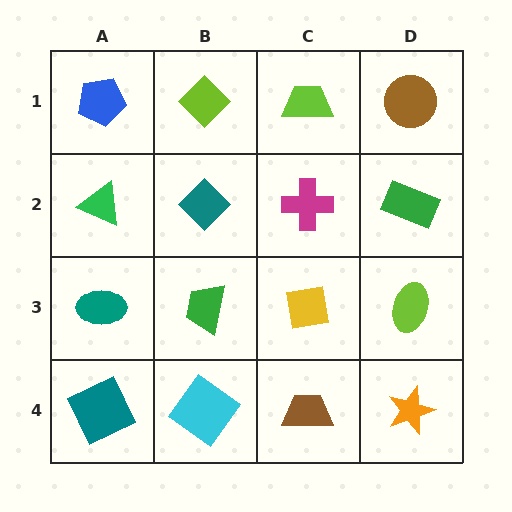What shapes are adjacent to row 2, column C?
A lime trapezoid (row 1, column C), a yellow square (row 3, column C), a teal diamond (row 2, column B), a green rectangle (row 2, column D).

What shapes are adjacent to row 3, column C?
A magenta cross (row 2, column C), a brown trapezoid (row 4, column C), a green trapezoid (row 3, column B), a lime ellipse (row 3, column D).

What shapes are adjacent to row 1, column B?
A teal diamond (row 2, column B), a blue pentagon (row 1, column A), a lime trapezoid (row 1, column C).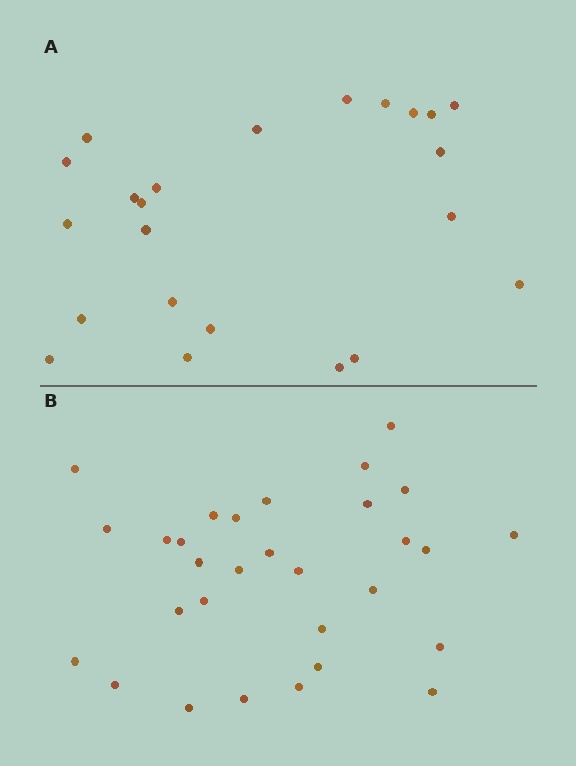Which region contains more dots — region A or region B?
Region B (the bottom region) has more dots.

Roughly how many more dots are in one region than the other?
Region B has roughly 8 or so more dots than region A.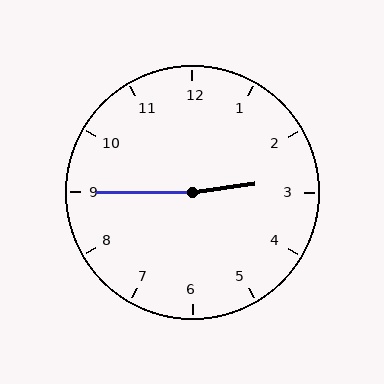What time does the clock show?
2:45.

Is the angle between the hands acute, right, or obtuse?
It is obtuse.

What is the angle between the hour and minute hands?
Approximately 172 degrees.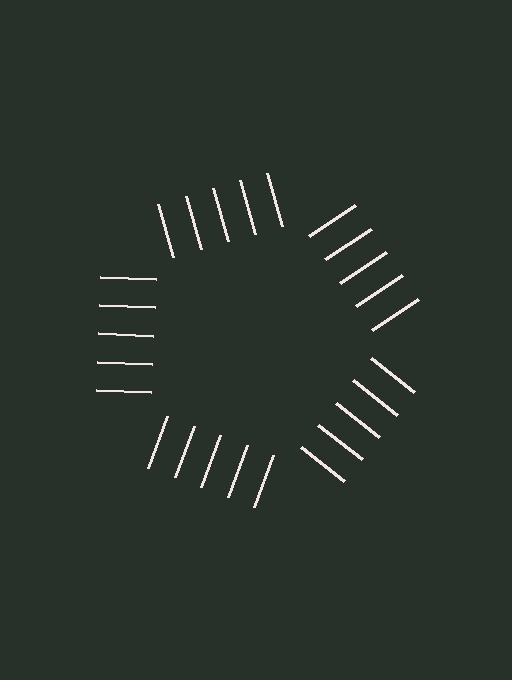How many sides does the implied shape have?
5 sides — the line-ends trace a pentagon.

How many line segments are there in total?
25 — 5 along each of the 5 edges.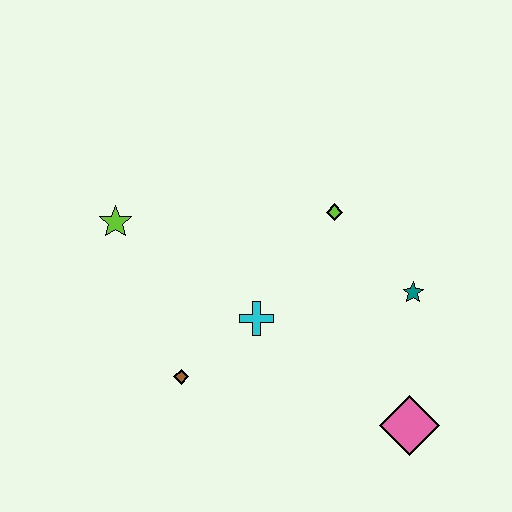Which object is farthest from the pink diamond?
The lime star is farthest from the pink diamond.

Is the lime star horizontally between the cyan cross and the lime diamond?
No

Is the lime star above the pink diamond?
Yes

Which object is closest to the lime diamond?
The teal star is closest to the lime diamond.